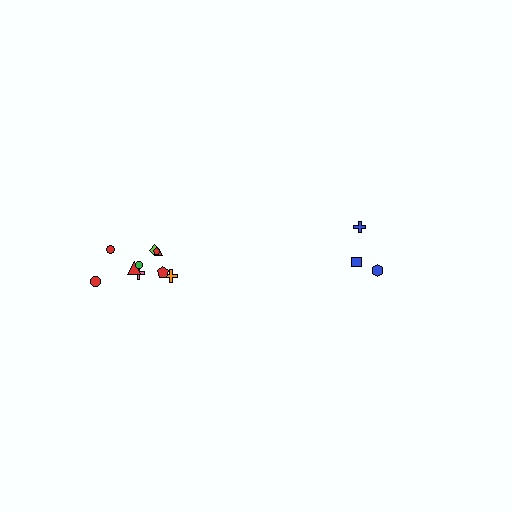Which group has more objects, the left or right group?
The left group.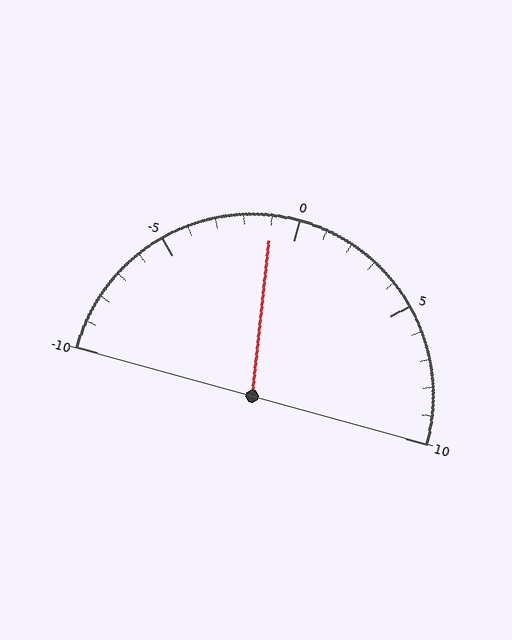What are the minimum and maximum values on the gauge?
The gauge ranges from -10 to 10.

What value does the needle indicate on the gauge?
The needle indicates approximately -1.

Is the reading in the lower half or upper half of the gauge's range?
The reading is in the lower half of the range (-10 to 10).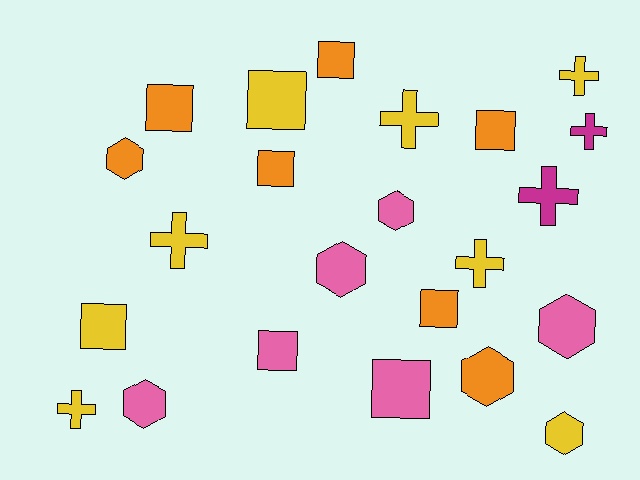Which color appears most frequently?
Yellow, with 8 objects.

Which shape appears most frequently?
Square, with 9 objects.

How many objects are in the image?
There are 23 objects.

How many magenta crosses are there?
There are 2 magenta crosses.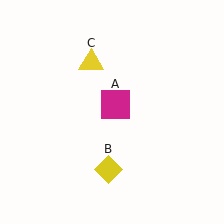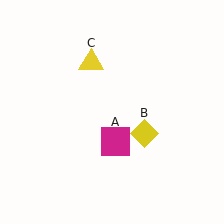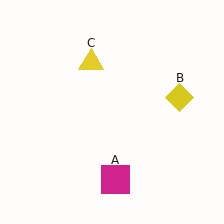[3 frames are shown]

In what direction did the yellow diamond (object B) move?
The yellow diamond (object B) moved up and to the right.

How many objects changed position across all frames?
2 objects changed position: magenta square (object A), yellow diamond (object B).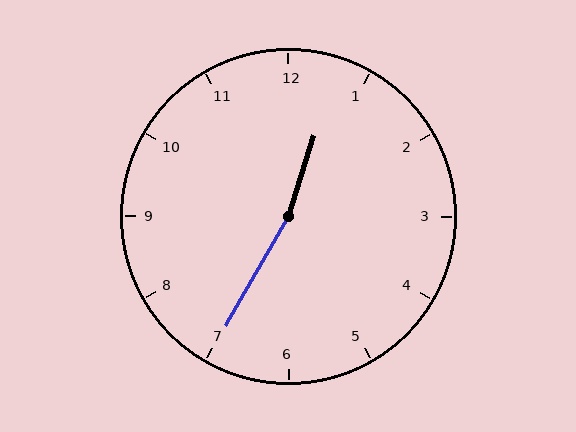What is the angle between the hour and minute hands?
Approximately 168 degrees.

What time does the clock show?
12:35.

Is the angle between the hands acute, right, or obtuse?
It is obtuse.